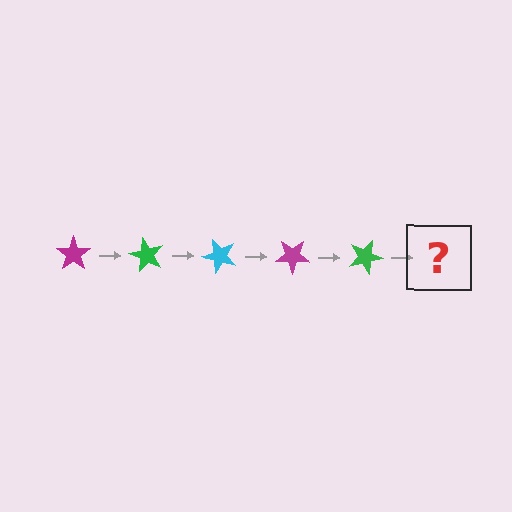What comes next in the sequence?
The next element should be a cyan star, rotated 300 degrees from the start.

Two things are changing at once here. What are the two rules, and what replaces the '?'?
The two rules are that it rotates 60 degrees each step and the color cycles through magenta, green, and cyan. The '?' should be a cyan star, rotated 300 degrees from the start.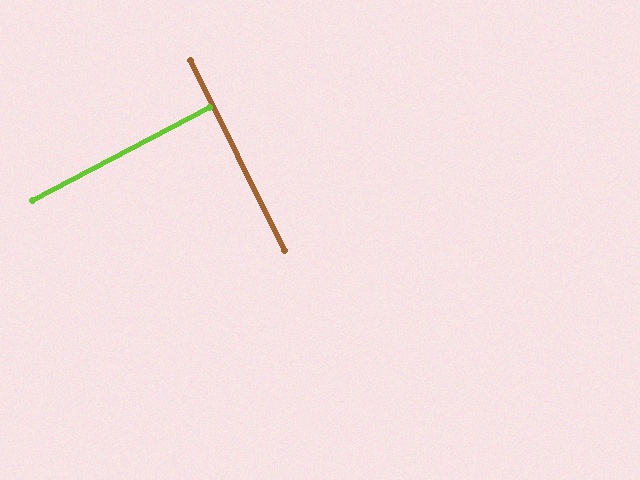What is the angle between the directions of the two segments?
Approximately 89 degrees.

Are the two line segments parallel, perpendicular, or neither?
Perpendicular — they meet at approximately 89°.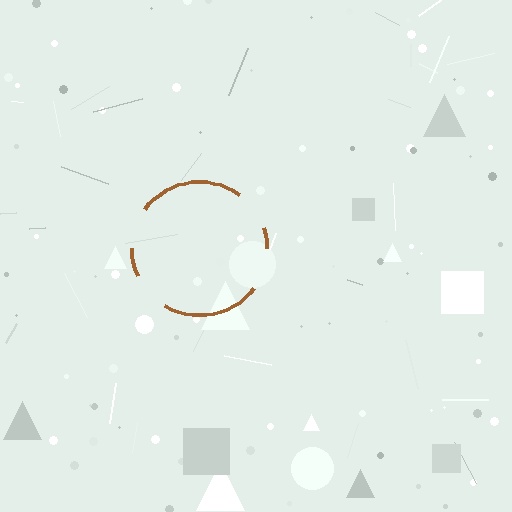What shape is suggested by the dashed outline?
The dashed outline suggests a circle.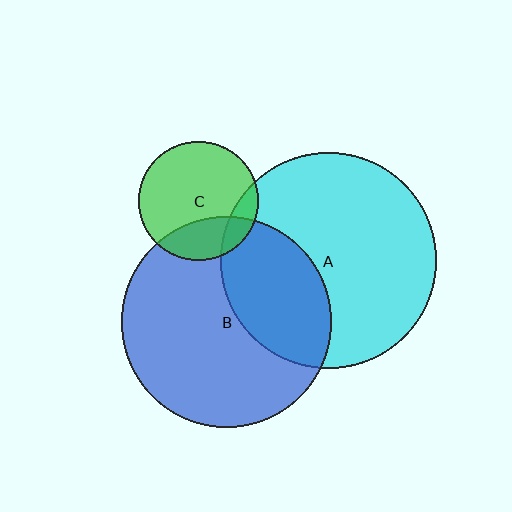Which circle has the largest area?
Circle A (cyan).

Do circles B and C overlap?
Yes.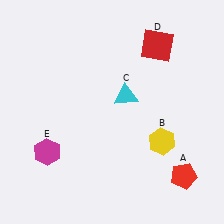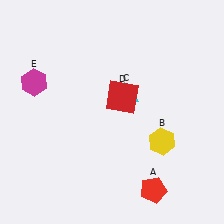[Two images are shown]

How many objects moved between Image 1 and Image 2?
3 objects moved between the two images.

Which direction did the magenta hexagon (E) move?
The magenta hexagon (E) moved up.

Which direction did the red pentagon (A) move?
The red pentagon (A) moved left.